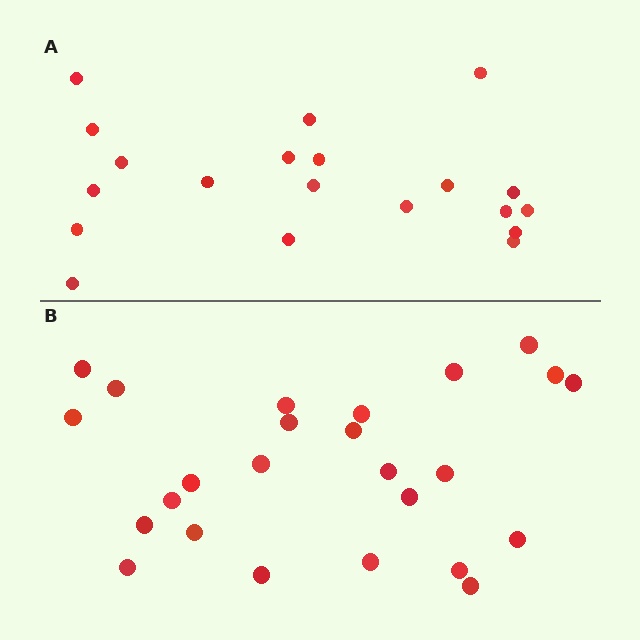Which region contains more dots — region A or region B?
Region B (the bottom region) has more dots.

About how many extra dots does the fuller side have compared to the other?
Region B has about 5 more dots than region A.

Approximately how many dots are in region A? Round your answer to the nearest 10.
About 20 dots.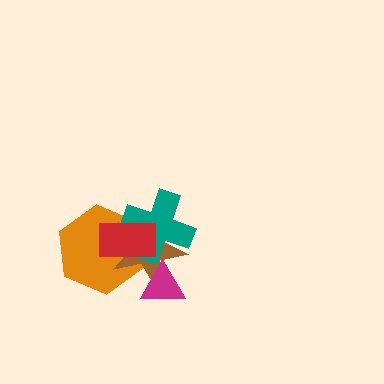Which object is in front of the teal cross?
The red rectangle is in front of the teal cross.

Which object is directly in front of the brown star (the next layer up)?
The teal cross is directly in front of the brown star.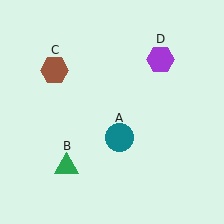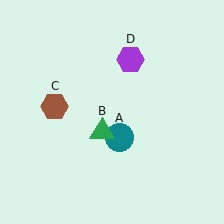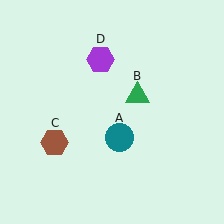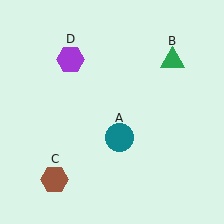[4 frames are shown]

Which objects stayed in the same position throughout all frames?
Teal circle (object A) remained stationary.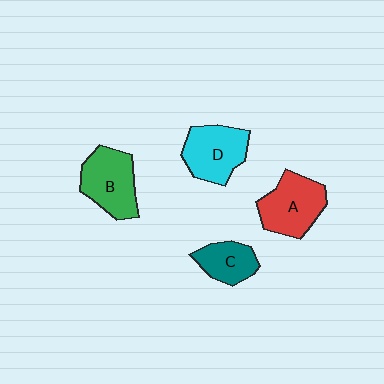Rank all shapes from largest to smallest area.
From largest to smallest: A (red), B (green), D (cyan), C (teal).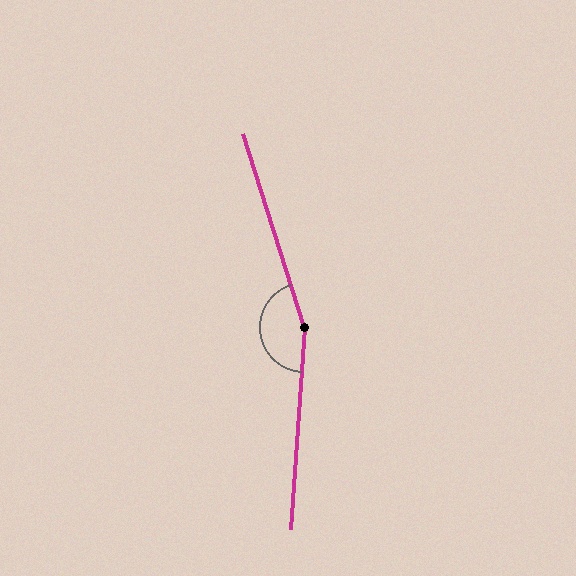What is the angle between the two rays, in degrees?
Approximately 158 degrees.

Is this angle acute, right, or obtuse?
It is obtuse.